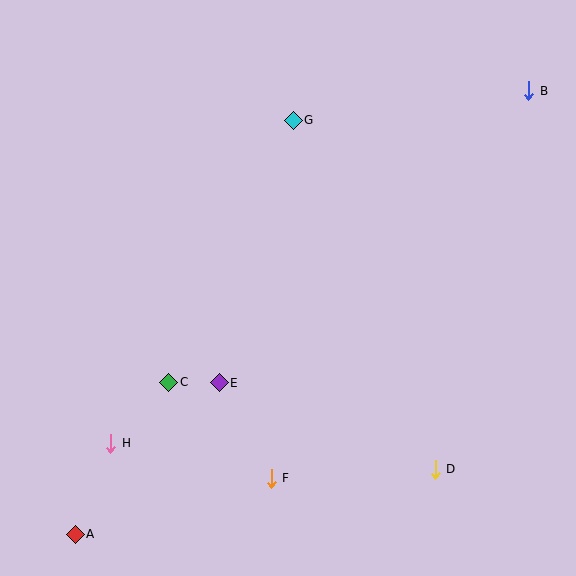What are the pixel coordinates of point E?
Point E is at (219, 383).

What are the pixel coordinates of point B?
Point B is at (529, 91).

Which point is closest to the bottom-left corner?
Point A is closest to the bottom-left corner.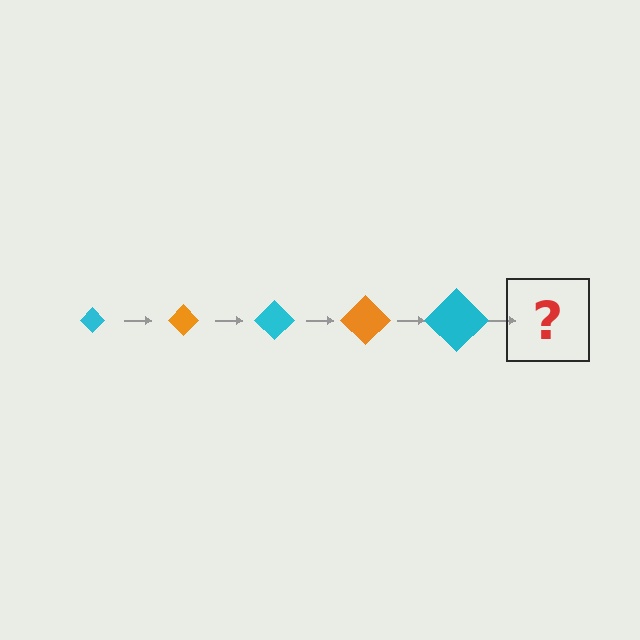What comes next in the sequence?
The next element should be an orange diamond, larger than the previous one.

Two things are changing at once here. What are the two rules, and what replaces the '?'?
The two rules are that the diamond grows larger each step and the color cycles through cyan and orange. The '?' should be an orange diamond, larger than the previous one.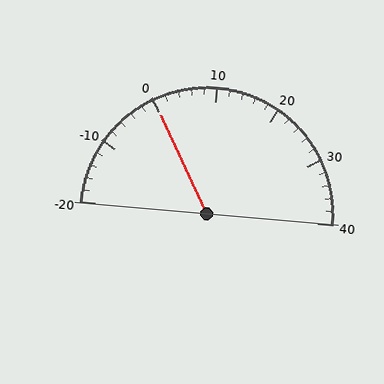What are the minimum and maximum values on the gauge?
The gauge ranges from -20 to 40.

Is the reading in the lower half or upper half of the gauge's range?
The reading is in the lower half of the range (-20 to 40).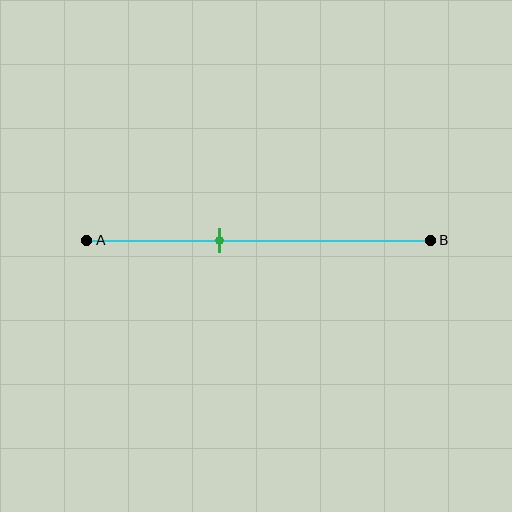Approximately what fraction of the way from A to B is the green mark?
The green mark is approximately 40% of the way from A to B.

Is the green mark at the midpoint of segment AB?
No, the mark is at about 40% from A, not at the 50% midpoint.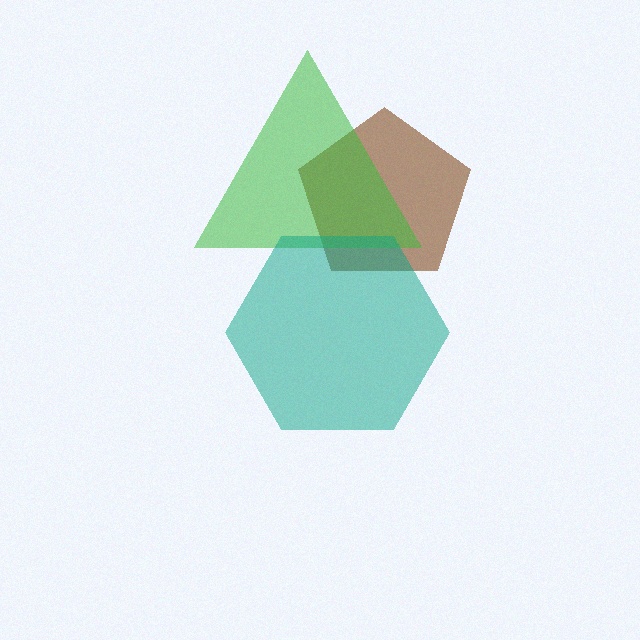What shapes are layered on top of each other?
The layered shapes are: a brown pentagon, a green triangle, a teal hexagon.